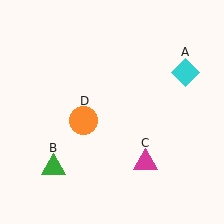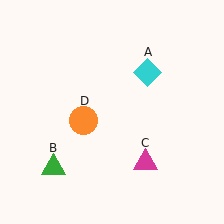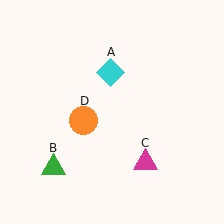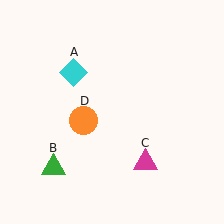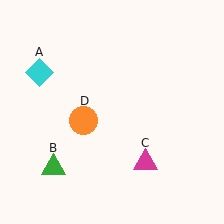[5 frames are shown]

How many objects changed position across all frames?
1 object changed position: cyan diamond (object A).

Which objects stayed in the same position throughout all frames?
Green triangle (object B) and magenta triangle (object C) and orange circle (object D) remained stationary.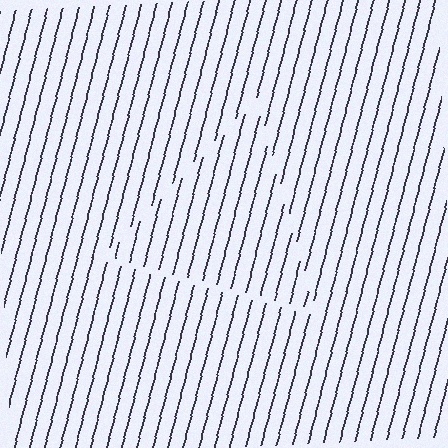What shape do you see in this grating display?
An illusory triangle. The interior of the shape contains the same grating, shifted by half a period — the contour is defined by the phase discontinuity where line-ends from the inner and outer gratings abut.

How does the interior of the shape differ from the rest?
The interior of the shape contains the same grating, shifted by half a period — the contour is defined by the phase discontinuity where line-ends from the inner and outer gratings abut.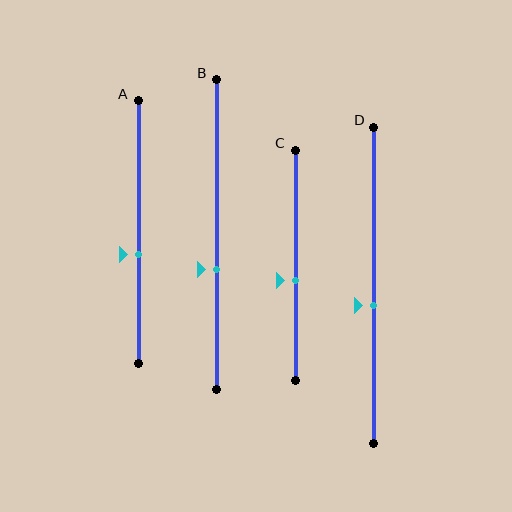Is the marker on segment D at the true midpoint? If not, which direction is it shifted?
No, the marker on segment D is shifted downward by about 6% of the segment length.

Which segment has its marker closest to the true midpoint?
Segment D has its marker closest to the true midpoint.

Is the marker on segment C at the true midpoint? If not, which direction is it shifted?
No, the marker on segment C is shifted downward by about 7% of the segment length.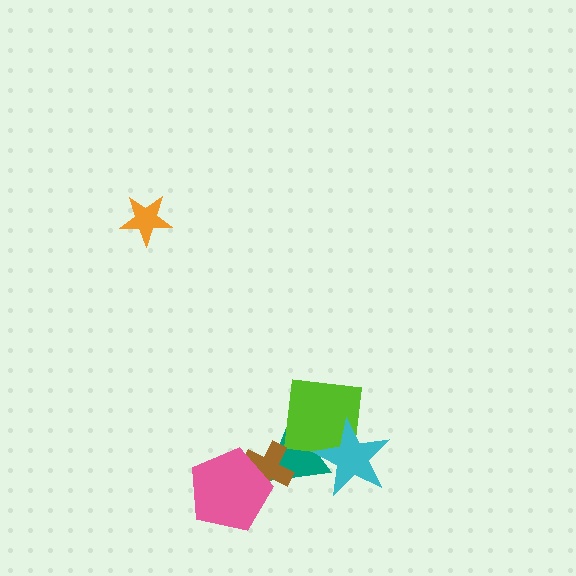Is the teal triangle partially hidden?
Yes, it is partially covered by another shape.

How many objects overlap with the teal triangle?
4 objects overlap with the teal triangle.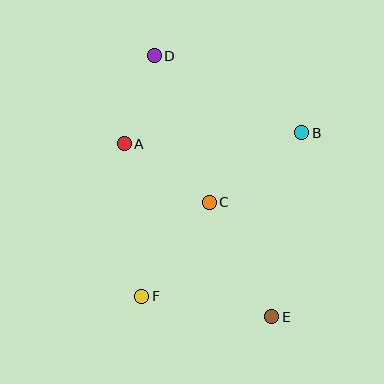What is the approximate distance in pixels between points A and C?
The distance between A and C is approximately 103 pixels.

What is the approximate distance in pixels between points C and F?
The distance between C and F is approximately 116 pixels.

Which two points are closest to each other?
Points A and D are closest to each other.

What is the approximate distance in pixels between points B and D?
The distance between B and D is approximately 166 pixels.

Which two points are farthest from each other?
Points D and E are farthest from each other.